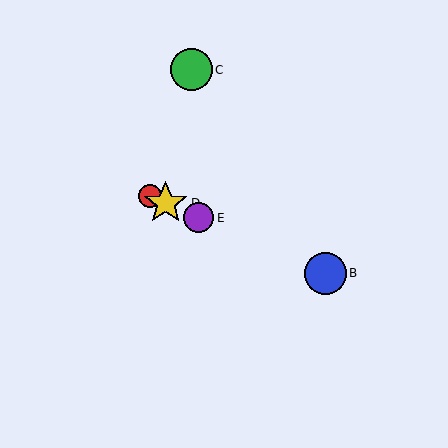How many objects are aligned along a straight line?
4 objects (A, B, D, E) are aligned along a straight line.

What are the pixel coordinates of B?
Object B is at (325, 273).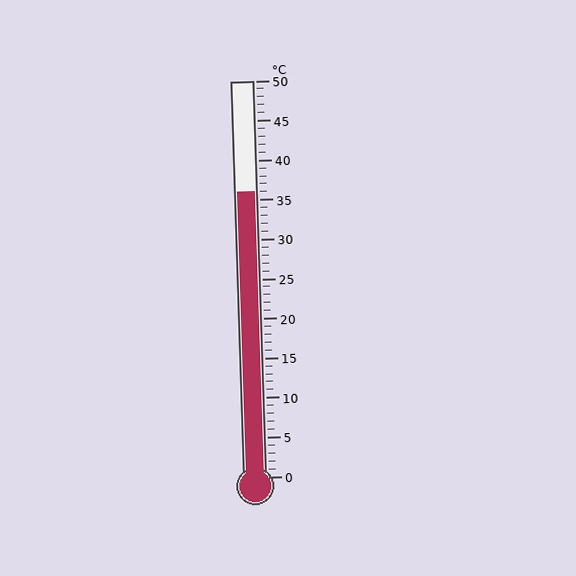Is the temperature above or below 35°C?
The temperature is above 35°C.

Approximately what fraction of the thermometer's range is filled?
The thermometer is filled to approximately 70% of its range.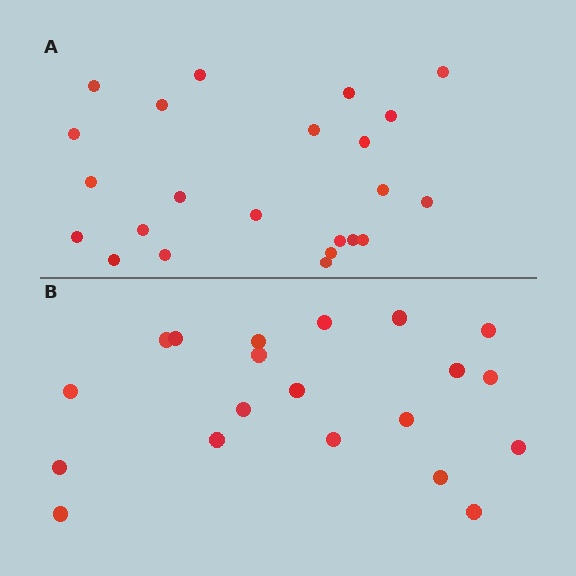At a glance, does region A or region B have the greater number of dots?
Region A (the top region) has more dots.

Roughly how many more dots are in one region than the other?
Region A has just a few more — roughly 2 or 3 more dots than region B.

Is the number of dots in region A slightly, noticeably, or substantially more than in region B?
Region A has only slightly more — the two regions are fairly close. The ratio is roughly 1.1 to 1.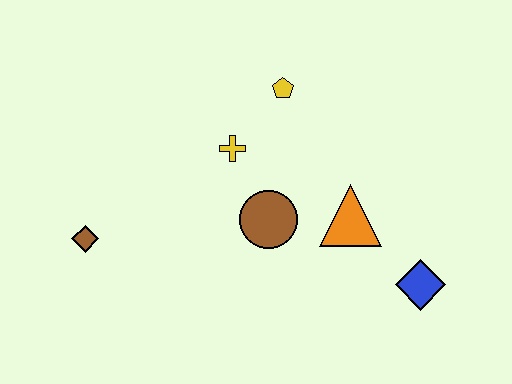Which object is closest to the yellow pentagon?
The yellow cross is closest to the yellow pentagon.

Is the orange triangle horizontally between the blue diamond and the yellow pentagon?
Yes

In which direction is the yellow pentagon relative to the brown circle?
The yellow pentagon is above the brown circle.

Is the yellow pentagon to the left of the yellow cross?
No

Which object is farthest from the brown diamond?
The blue diamond is farthest from the brown diamond.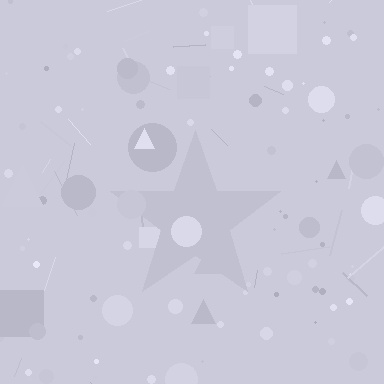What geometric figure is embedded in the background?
A star is embedded in the background.